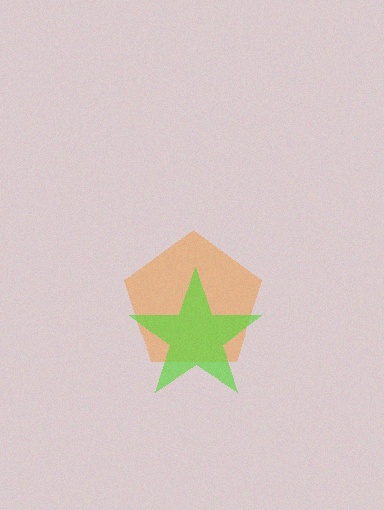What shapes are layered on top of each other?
The layered shapes are: an orange pentagon, a lime star.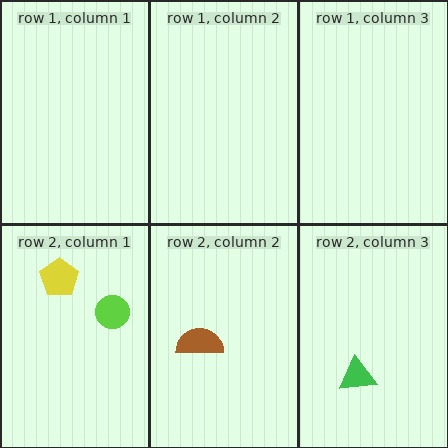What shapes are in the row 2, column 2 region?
The brown semicircle.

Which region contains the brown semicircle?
The row 2, column 2 region.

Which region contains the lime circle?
The row 2, column 1 region.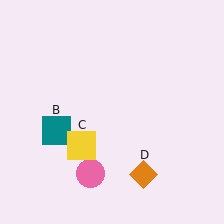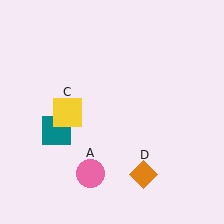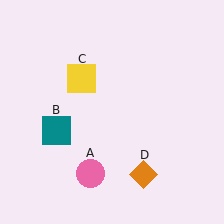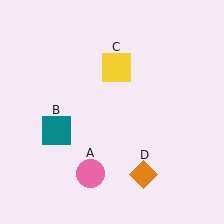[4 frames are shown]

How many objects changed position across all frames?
1 object changed position: yellow square (object C).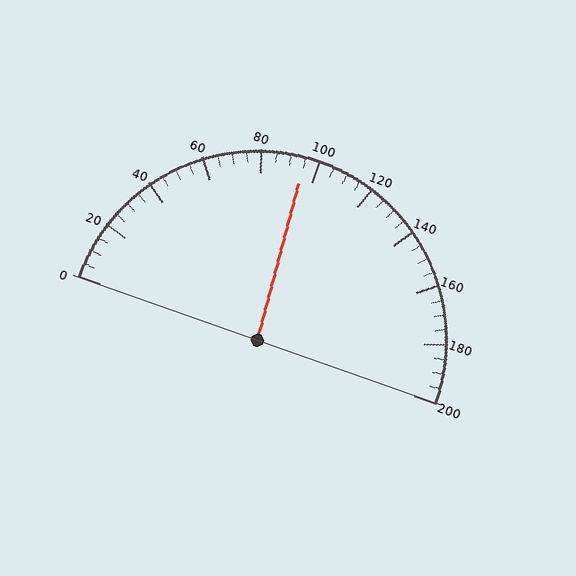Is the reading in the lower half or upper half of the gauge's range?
The reading is in the lower half of the range (0 to 200).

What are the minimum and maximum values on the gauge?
The gauge ranges from 0 to 200.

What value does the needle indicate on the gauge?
The needle indicates approximately 95.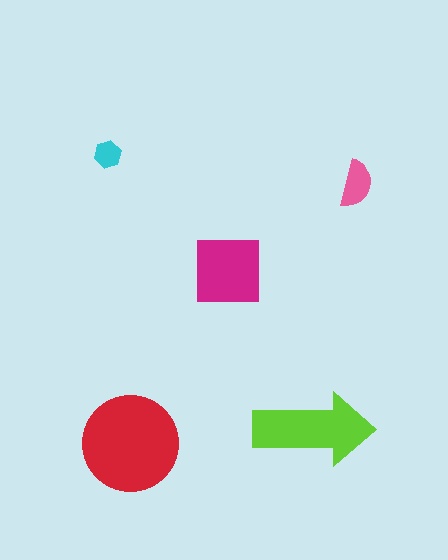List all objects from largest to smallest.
The red circle, the lime arrow, the magenta square, the pink semicircle, the cyan hexagon.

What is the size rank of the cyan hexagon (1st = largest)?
5th.